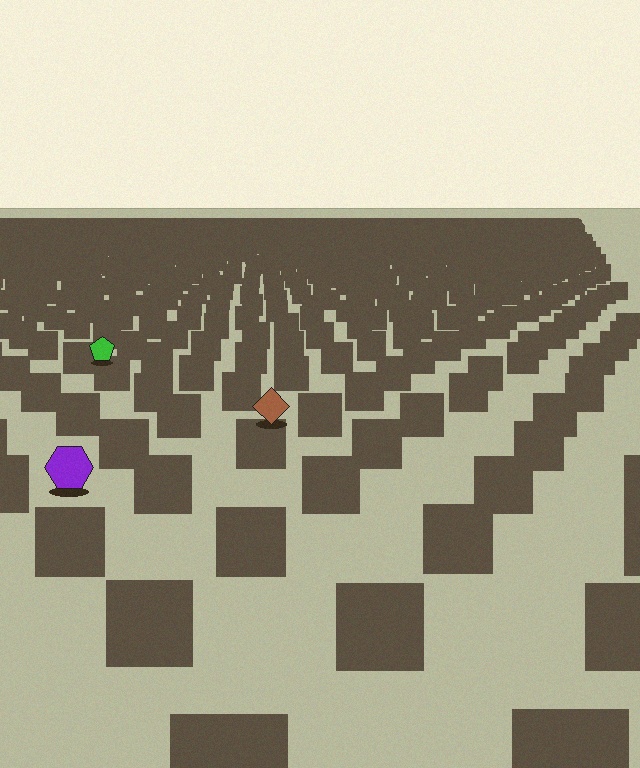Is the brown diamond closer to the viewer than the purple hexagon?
No. The purple hexagon is closer — you can tell from the texture gradient: the ground texture is coarser near it.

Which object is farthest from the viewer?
The green pentagon is farthest from the viewer. It appears smaller and the ground texture around it is denser.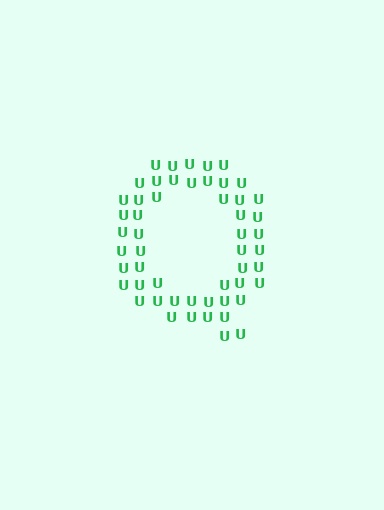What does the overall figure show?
The overall figure shows the letter Q.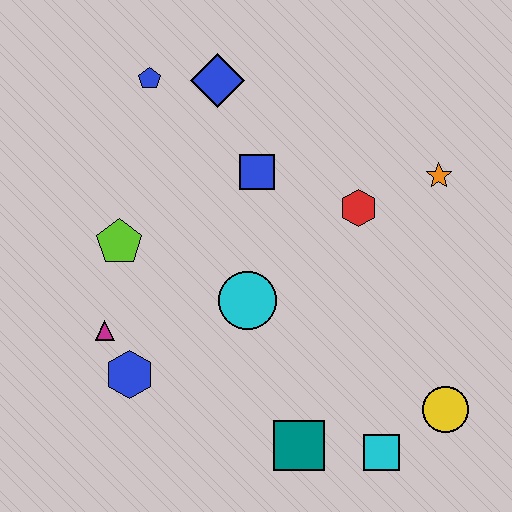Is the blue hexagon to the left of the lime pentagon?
No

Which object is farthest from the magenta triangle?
The orange star is farthest from the magenta triangle.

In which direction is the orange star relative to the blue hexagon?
The orange star is to the right of the blue hexagon.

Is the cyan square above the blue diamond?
No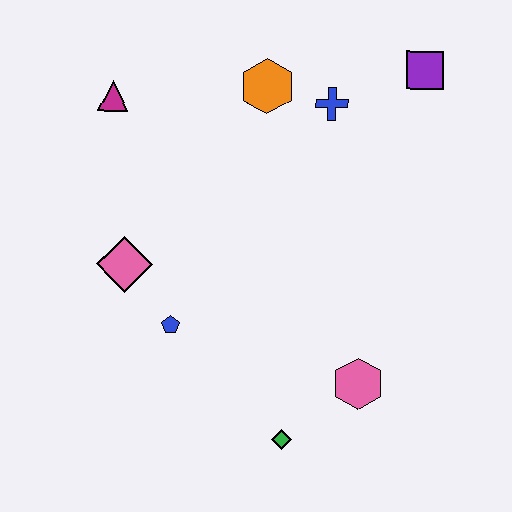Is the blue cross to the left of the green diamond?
No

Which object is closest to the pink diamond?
The blue pentagon is closest to the pink diamond.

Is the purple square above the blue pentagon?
Yes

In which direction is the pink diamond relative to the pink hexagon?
The pink diamond is to the left of the pink hexagon.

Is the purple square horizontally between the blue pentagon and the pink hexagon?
No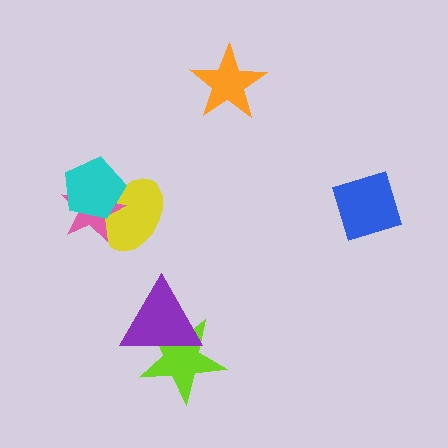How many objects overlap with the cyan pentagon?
2 objects overlap with the cyan pentagon.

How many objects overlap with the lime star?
1 object overlaps with the lime star.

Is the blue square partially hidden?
No, no other shape covers it.